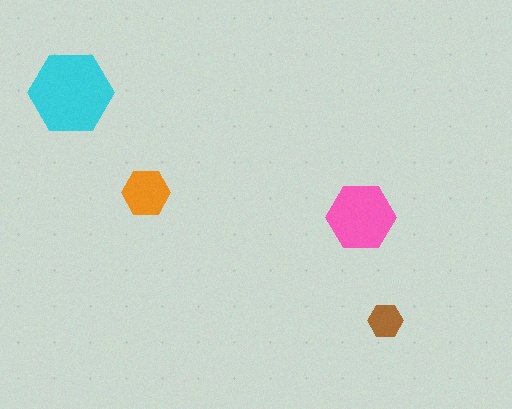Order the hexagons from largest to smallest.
the cyan one, the pink one, the orange one, the brown one.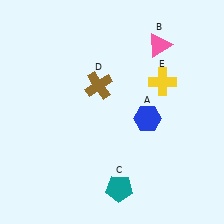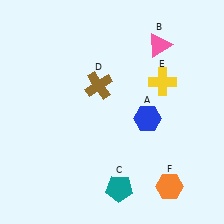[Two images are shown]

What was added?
An orange hexagon (F) was added in Image 2.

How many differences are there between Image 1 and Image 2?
There is 1 difference between the two images.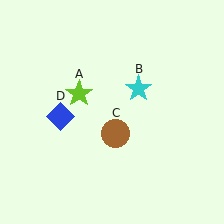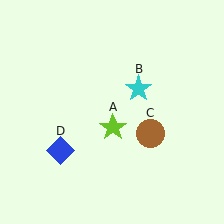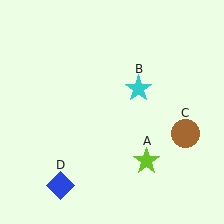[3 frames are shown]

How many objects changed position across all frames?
3 objects changed position: lime star (object A), brown circle (object C), blue diamond (object D).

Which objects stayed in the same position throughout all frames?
Cyan star (object B) remained stationary.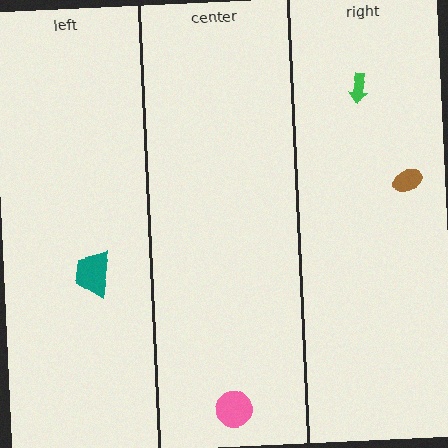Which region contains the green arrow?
The right region.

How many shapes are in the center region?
1.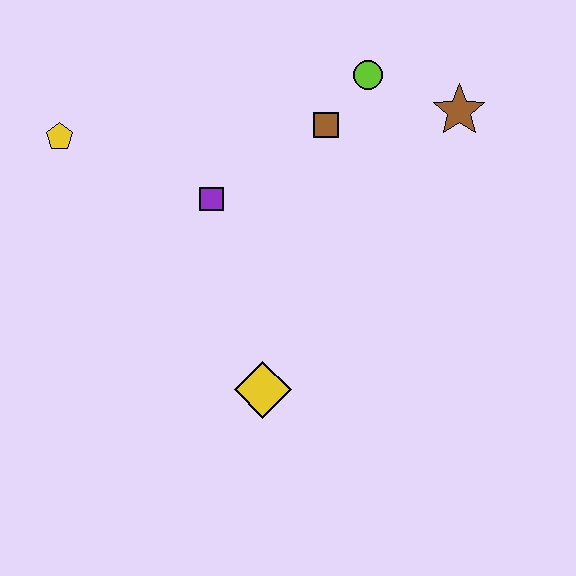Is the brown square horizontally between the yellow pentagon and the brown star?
Yes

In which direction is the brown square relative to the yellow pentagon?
The brown square is to the right of the yellow pentagon.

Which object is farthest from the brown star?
The yellow pentagon is farthest from the brown star.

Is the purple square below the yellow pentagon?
Yes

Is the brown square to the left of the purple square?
No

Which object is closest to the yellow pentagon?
The purple square is closest to the yellow pentagon.